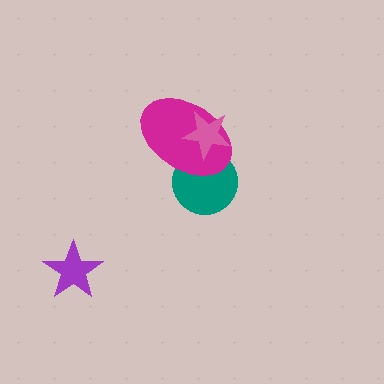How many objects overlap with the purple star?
0 objects overlap with the purple star.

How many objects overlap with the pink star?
2 objects overlap with the pink star.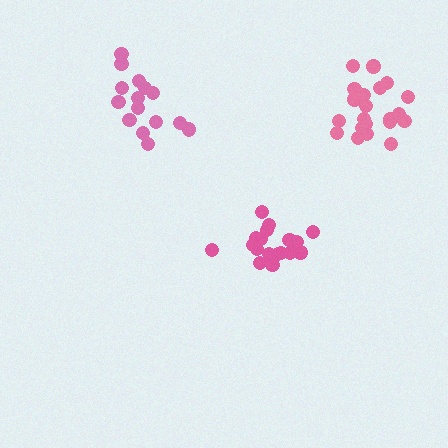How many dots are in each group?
Group 1: 19 dots, Group 2: 21 dots, Group 3: 15 dots (55 total).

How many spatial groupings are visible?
There are 3 spatial groupings.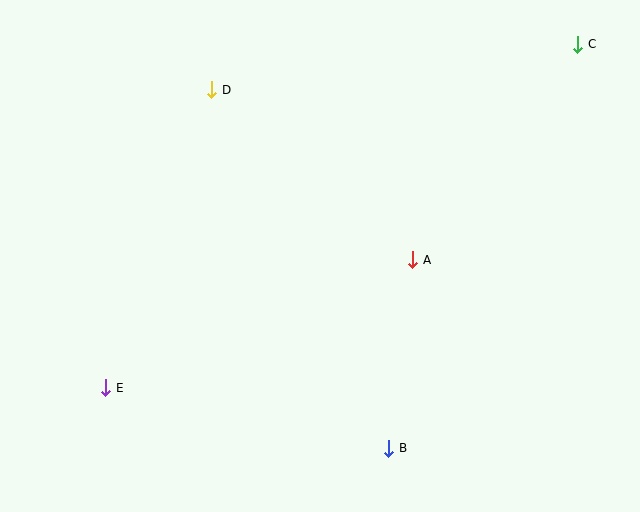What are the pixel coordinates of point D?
Point D is at (212, 90).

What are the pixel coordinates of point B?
Point B is at (389, 448).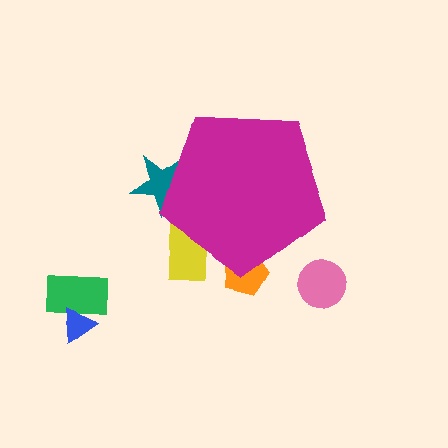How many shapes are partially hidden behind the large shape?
3 shapes are partially hidden.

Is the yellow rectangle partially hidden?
Yes, the yellow rectangle is partially hidden behind the magenta pentagon.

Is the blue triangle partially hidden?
No, the blue triangle is fully visible.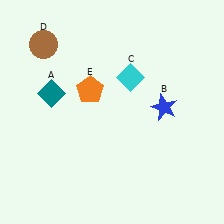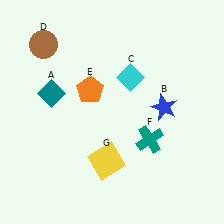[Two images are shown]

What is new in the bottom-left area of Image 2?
A yellow square (G) was added in the bottom-left area of Image 2.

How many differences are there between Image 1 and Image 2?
There are 2 differences between the two images.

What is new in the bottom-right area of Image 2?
A teal cross (F) was added in the bottom-right area of Image 2.